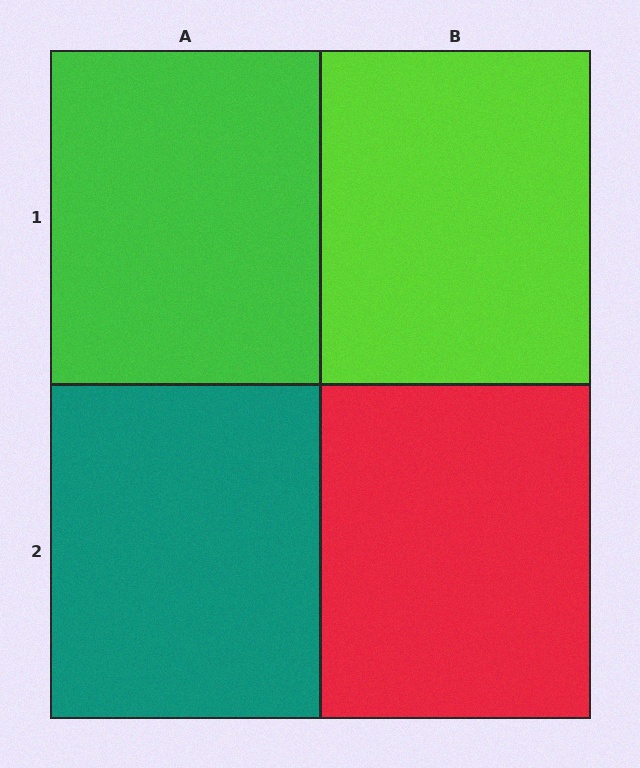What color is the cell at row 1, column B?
Lime.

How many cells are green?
1 cell is green.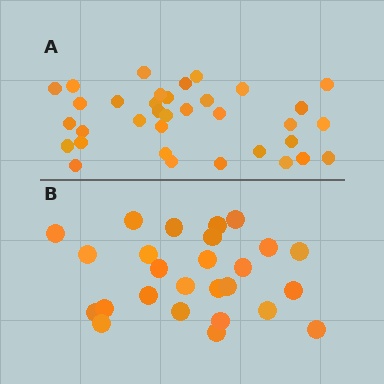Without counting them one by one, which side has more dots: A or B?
Region A (the top region) has more dots.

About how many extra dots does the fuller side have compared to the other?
Region A has roughly 8 or so more dots than region B.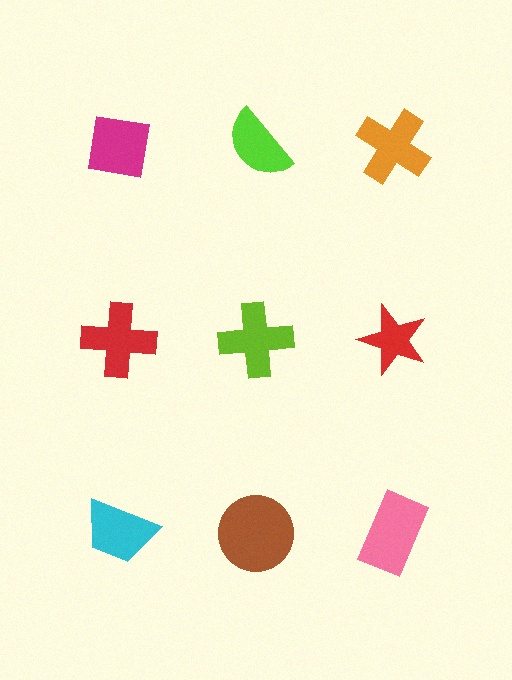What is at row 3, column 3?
A pink rectangle.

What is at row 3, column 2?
A brown circle.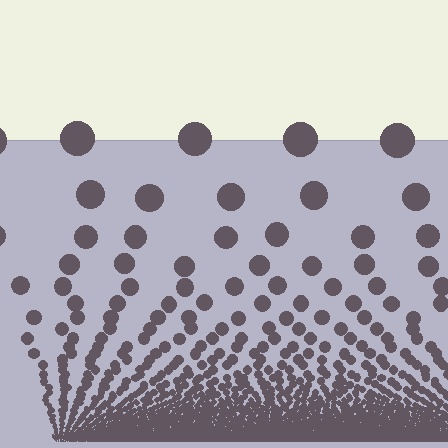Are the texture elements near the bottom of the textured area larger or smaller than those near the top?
Smaller. The gradient is inverted — elements near the bottom are smaller and denser.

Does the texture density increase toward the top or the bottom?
Density increases toward the bottom.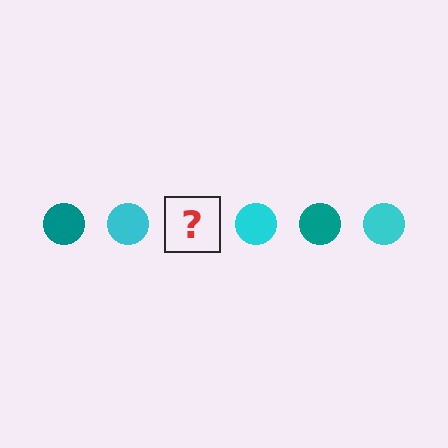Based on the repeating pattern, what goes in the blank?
The blank should be a teal circle.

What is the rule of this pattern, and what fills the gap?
The rule is that the pattern cycles through teal, cyan circles. The gap should be filled with a teal circle.